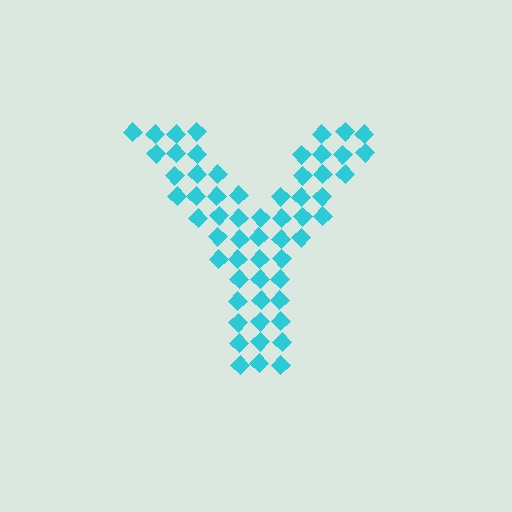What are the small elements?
The small elements are diamonds.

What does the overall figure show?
The overall figure shows the letter Y.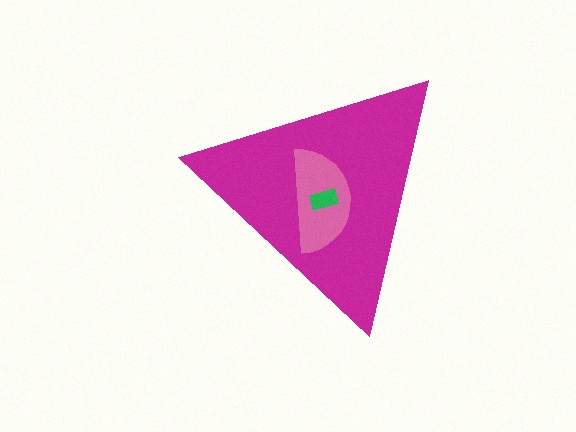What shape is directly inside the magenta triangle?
The pink semicircle.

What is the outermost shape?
The magenta triangle.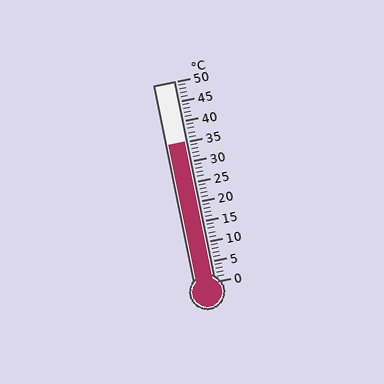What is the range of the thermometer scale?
The thermometer scale ranges from 0°C to 50°C.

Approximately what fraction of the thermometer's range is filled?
The thermometer is filled to approximately 70% of its range.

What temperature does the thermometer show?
The thermometer shows approximately 35°C.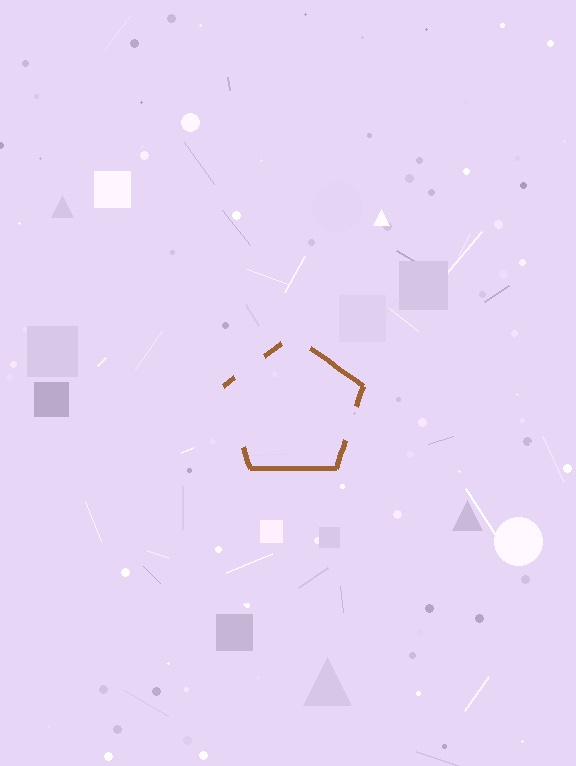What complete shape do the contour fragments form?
The contour fragments form a pentagon.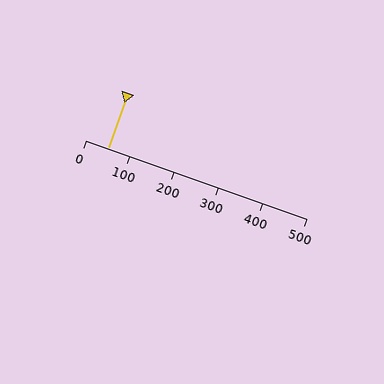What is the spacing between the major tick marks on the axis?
The major ticks are spaced 100 apart.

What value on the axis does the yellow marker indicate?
The marker indicates approximately 50.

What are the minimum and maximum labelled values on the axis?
The axis runs from 0 to 500.